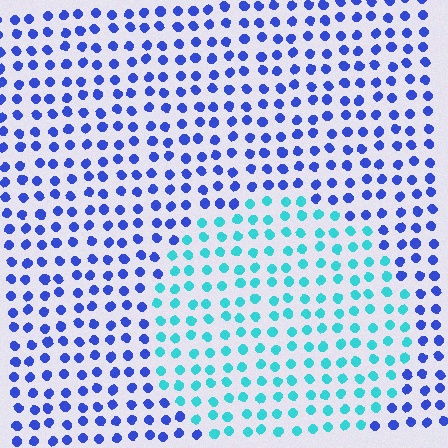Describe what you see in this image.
The image is filled with small blue elements in a uniform arrangement. A circle-shaped region is visible where the elements are tinted to a slightly different hue, forming a subtle color boundary.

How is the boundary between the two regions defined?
The boundary is defined purely by a slight shift in hue (about 52 degrees). Spacing, size, and orientation are identical on both sides.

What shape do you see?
I see a circle.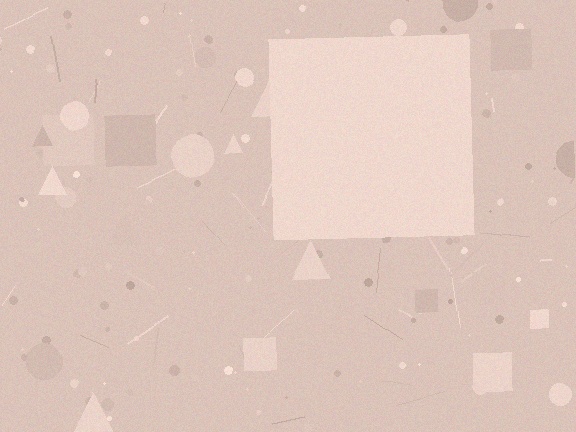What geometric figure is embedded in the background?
A square is embedded in the background.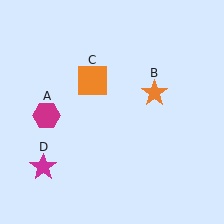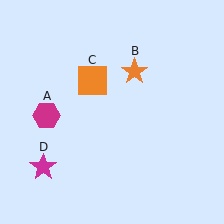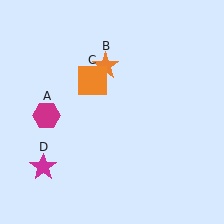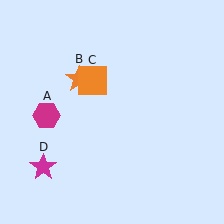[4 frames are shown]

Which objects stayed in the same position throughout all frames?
Magenta hexagon (object A) and orange square (object C) and magenta star (object D) remained stationary.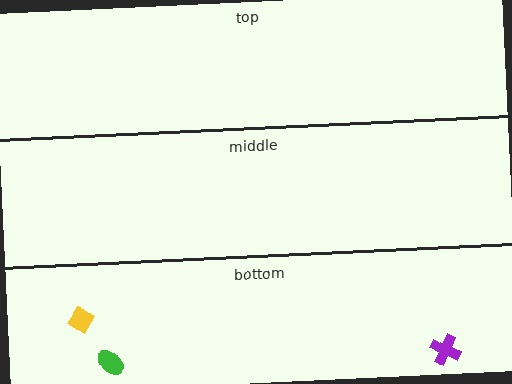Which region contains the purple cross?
The bottom region.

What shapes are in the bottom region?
The green ellipse, the purple cross, the yellow diamond.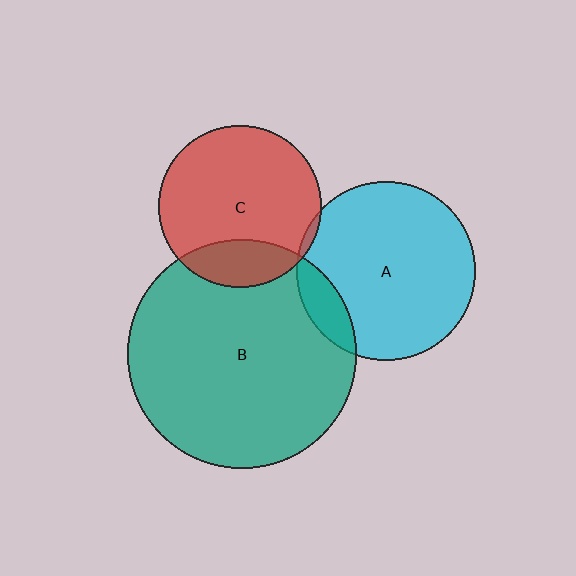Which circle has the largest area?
Circle B (teal).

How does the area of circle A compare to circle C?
Approximately 1.2 times.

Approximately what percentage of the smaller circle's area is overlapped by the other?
Approximately 20%.